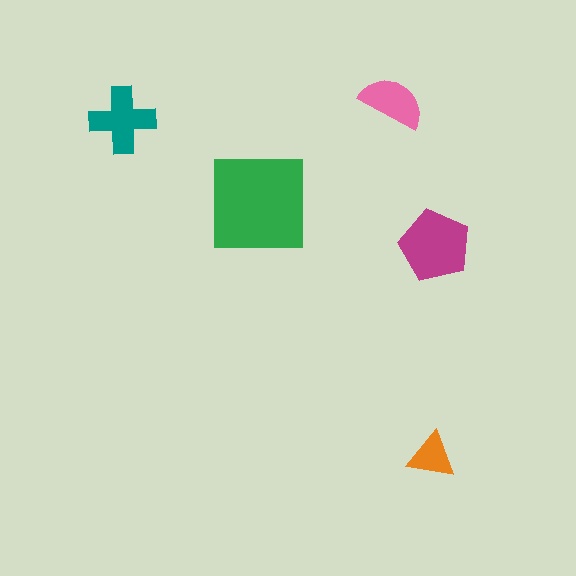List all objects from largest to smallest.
The green square, the magenta pentagon, the teal cross, the pink semicircle, the orange triangle.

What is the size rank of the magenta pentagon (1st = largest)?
2nd.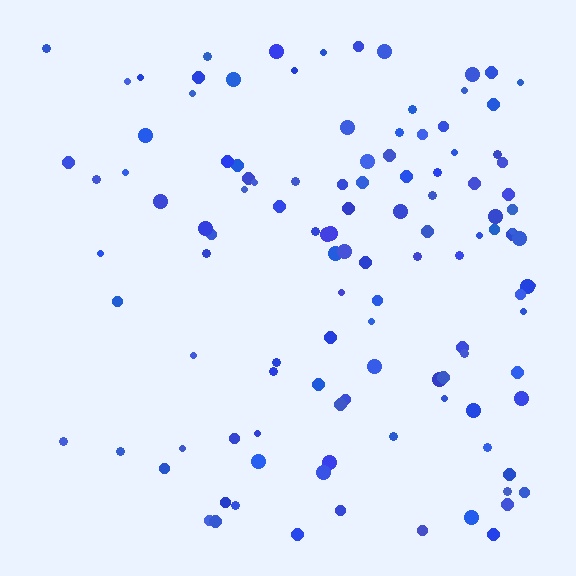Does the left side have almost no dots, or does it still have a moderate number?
Still a moderate number, just noticeably fewer than the right.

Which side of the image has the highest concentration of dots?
The right.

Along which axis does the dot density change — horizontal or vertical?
Horizontal.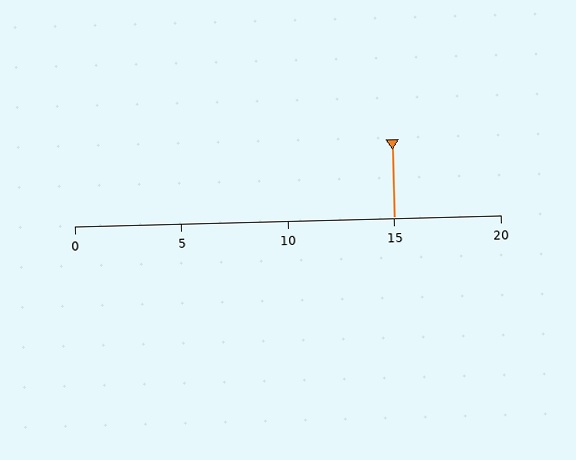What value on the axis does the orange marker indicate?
The marker indicates approximately 15.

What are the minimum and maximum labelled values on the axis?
The axis runs from 0 to 20.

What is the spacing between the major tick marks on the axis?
The major ticks are spaced 5 apart.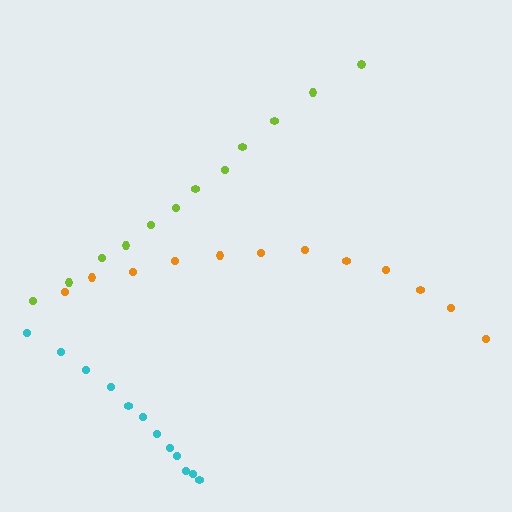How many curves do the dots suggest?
There are 3 distinct paths.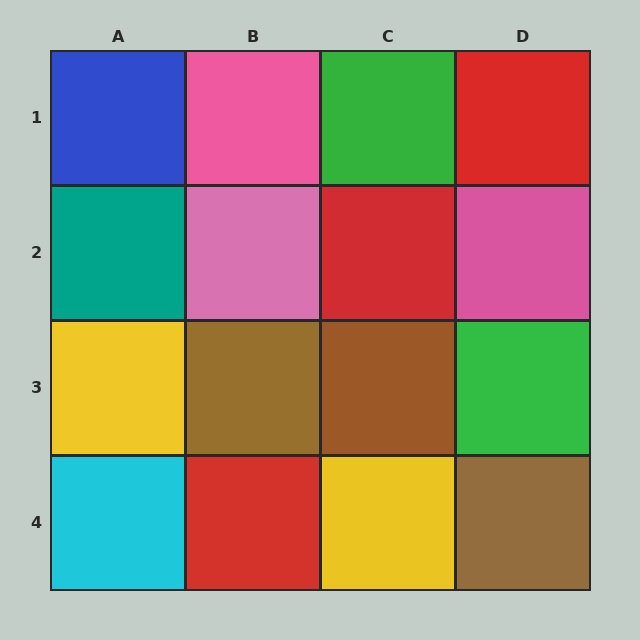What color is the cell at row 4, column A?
Cyan.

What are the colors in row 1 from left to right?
Blue, pink, green, red.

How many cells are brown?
3 cells are brown.